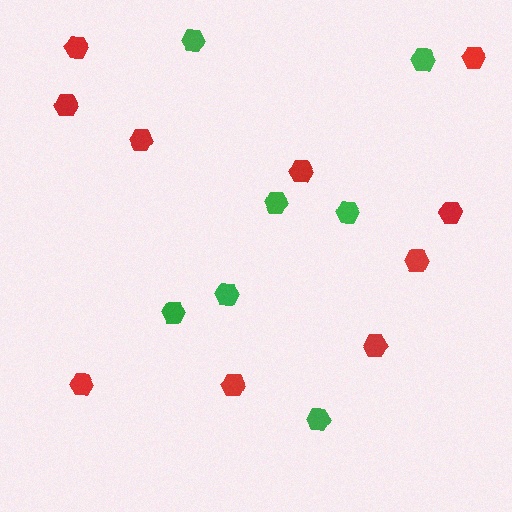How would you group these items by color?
There are 2 groups: one group of green hexagons (7) and one group of red hexagons (10).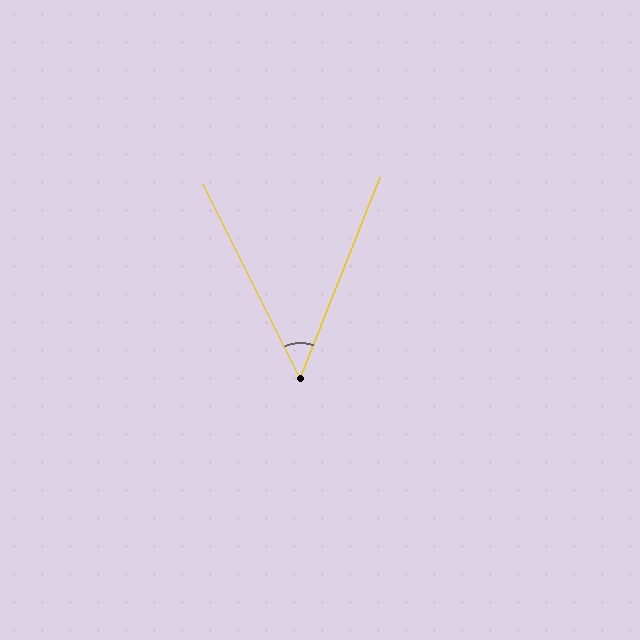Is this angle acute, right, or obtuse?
It is acute.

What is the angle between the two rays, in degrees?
Approximately 48 degrees.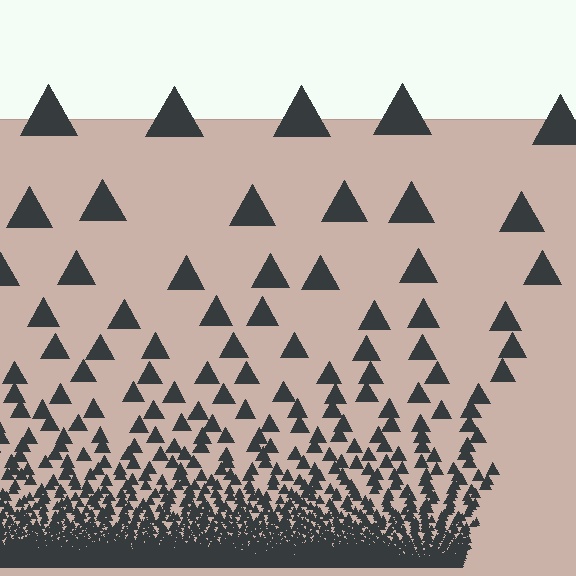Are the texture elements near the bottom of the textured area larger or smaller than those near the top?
Smaller. The gradient is inverted — elements near the bottom are smaller and denser.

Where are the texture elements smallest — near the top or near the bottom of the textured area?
Near the bottom.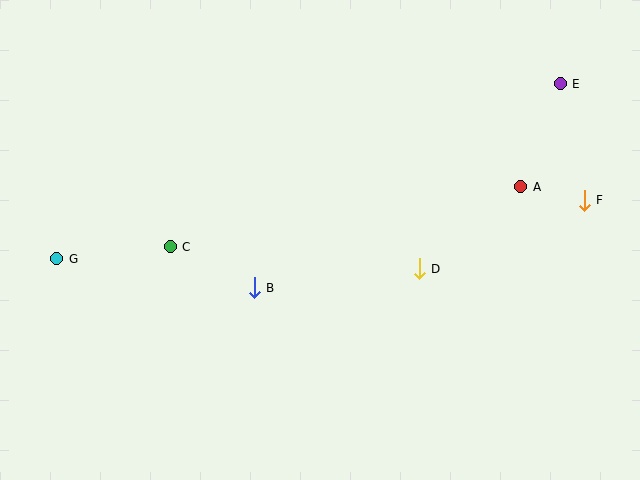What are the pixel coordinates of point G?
Point G is at (57, 259).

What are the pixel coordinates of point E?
Point E is at (560, 84).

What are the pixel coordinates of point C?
Point C is at (170, 247).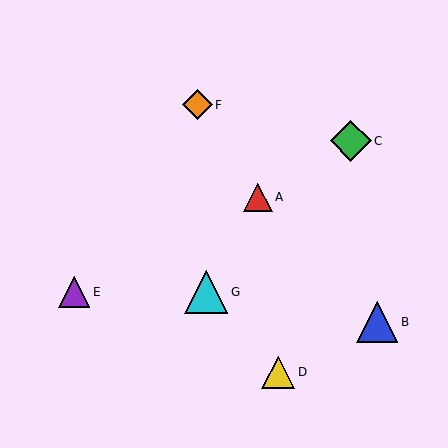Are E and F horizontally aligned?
No, E is at y≈292 and F is at y≈105.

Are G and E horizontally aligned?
Yes, both are at y≈292.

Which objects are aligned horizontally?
Objects E, G are aligned horizontally.